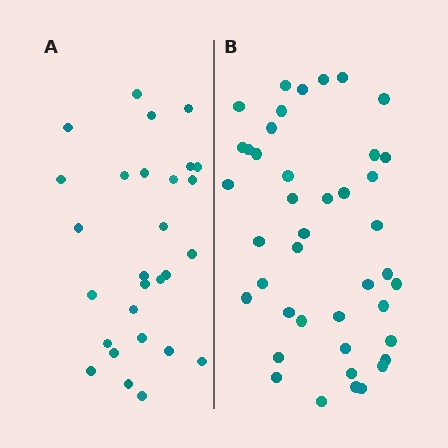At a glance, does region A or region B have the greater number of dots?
Region B (the right region) has more dots.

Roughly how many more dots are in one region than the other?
Region B has approximately 15 more dots than region A.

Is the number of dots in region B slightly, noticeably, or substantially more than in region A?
Region B has substantially more. The ratio is roughly 1.5 to 1.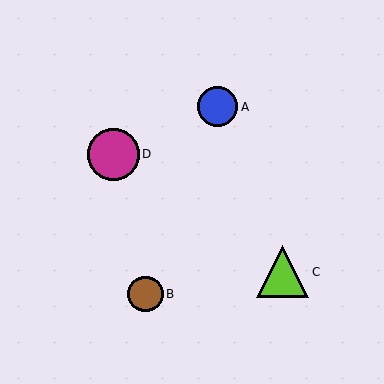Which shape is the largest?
The lime triangle (labeled C) is the largest.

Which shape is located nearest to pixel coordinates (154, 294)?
The brown circle (labeled B) at (145, 294) is nearest to that location.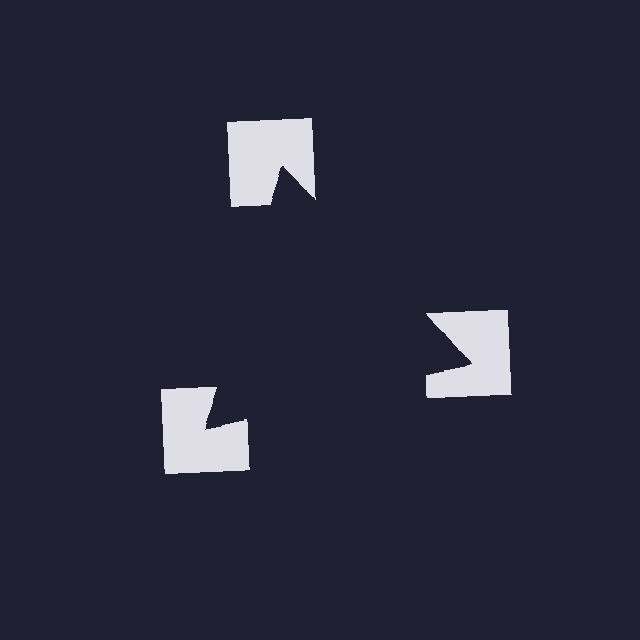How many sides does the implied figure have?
3 sides.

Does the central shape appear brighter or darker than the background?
It typically appears slightly darker than the background, even though no actual brightness change is drawn.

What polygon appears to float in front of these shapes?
An illusory triangle — its edges are inferred from the aligned wedge cuts in the notched squares, not physically drawn.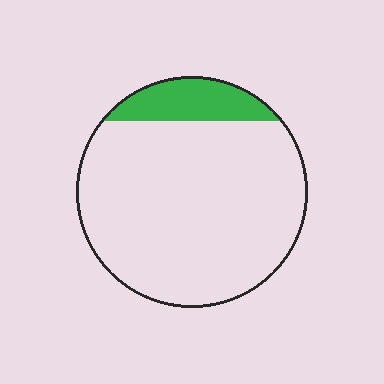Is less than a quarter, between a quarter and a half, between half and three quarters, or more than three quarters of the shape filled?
Less than a quarter.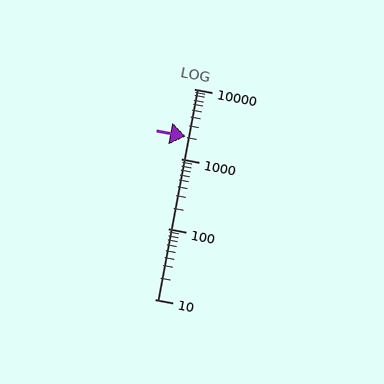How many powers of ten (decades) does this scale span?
The scale spans 3 decades, from 10 to 10000.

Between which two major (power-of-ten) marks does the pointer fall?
The pointer is between 1000 and 10000.